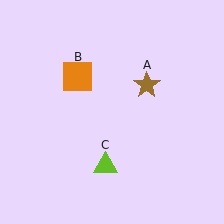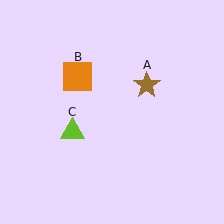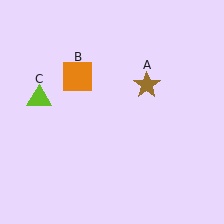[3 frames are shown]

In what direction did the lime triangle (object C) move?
The lime triangle (object C) moved up and to the left.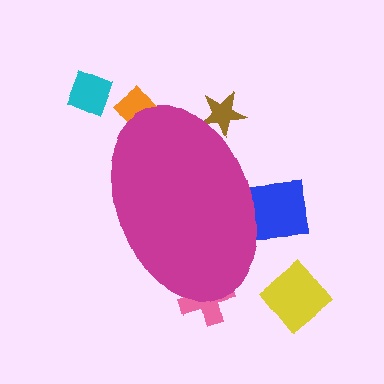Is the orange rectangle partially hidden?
Yes, the orange rectangle is partially hidden behind the magenta ellipse.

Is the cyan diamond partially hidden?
No, the cyan diamond is fully visible.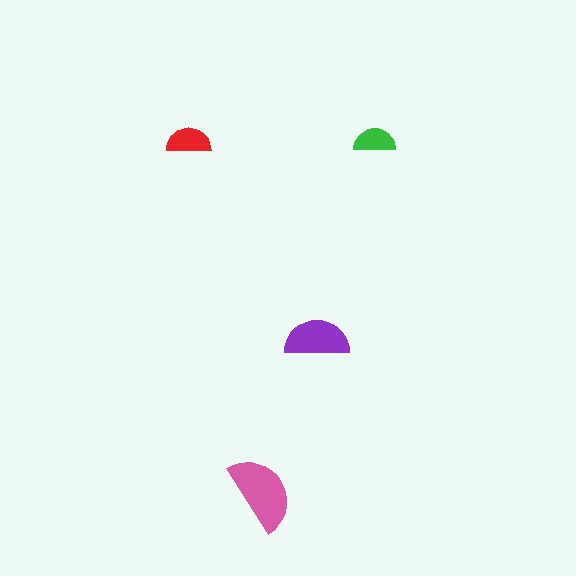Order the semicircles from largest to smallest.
the pink one, the purple one, the red one, the green one.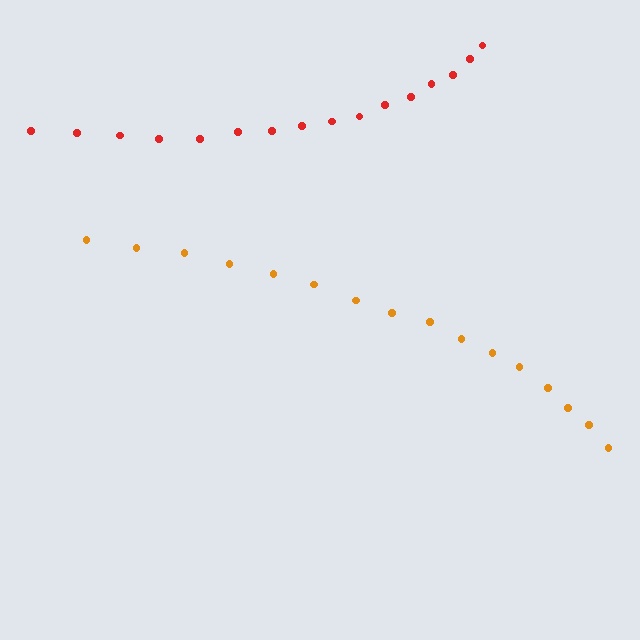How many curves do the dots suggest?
There are 2 distinct paths.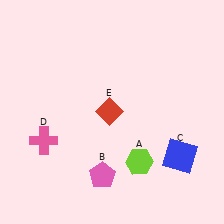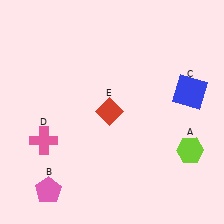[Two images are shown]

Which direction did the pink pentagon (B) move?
The pink pentagon (B) moved left.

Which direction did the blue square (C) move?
The blue square (C) moved up.